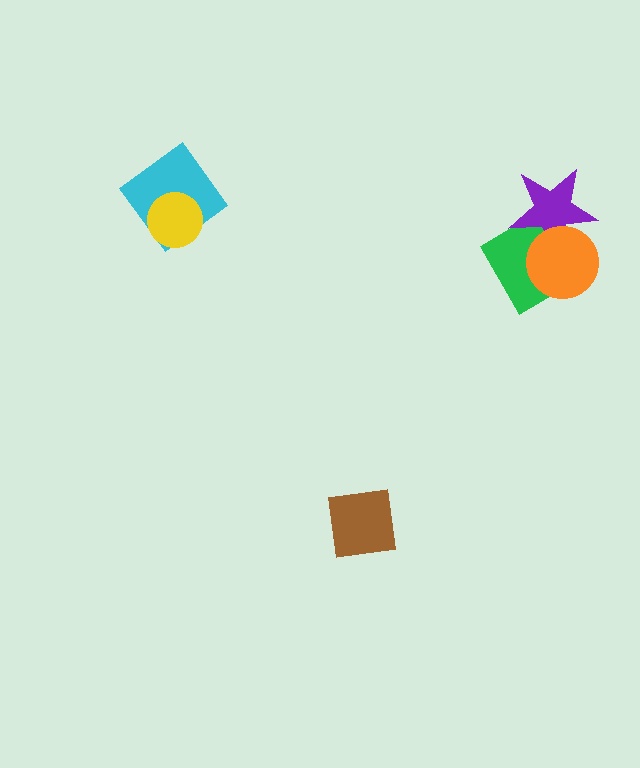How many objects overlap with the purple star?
2 objects overlap with the purple star.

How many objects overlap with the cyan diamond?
1 object overlaps with the cyan diamond.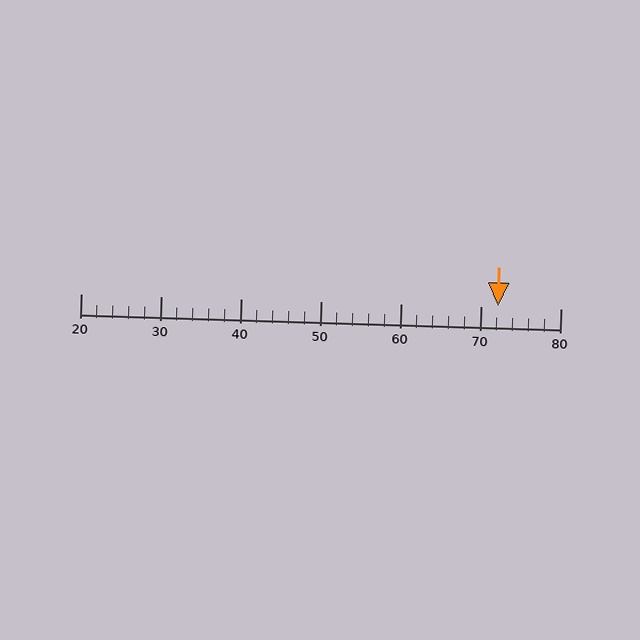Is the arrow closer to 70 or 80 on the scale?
The arrow is closer to 70.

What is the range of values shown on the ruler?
The ruler shows values from 20 to 80.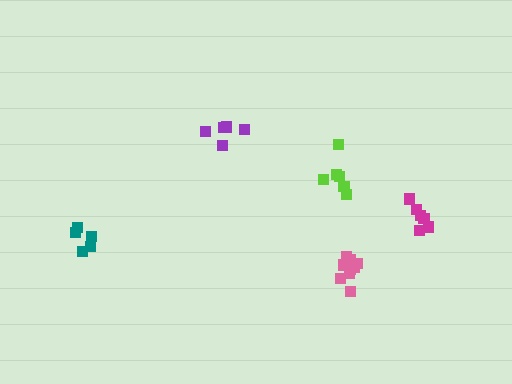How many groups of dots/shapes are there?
There are 5 groups.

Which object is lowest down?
The pink cluster is bottommost.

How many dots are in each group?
Group 1: 5 dots, Group 2: 6 dots, Group 3: 9 dots, Group 4: 5 dots, Group 5: 6 dots (31 total).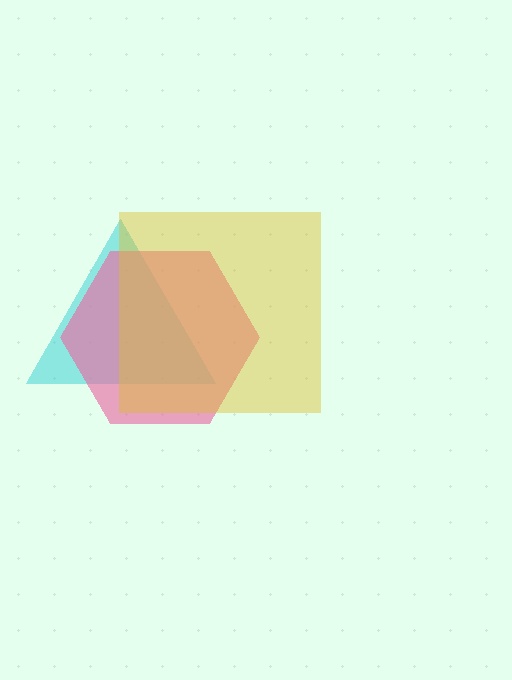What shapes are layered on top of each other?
The layered shapes are: a cyan triangle, a pink hexagon, a yellow square.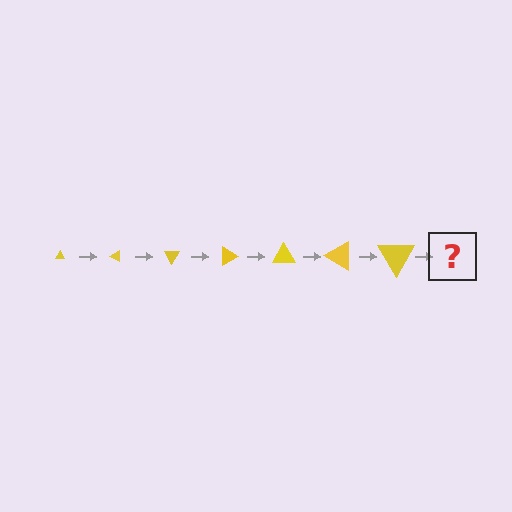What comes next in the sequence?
The next element should be a triangle, larger than the previous one and rotated 210 degrees from the start.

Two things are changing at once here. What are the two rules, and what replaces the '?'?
The two rules are that the triangle grows larger each step and it rotates 30 degrees each step. The '?' should be a triangle, larger than the previous one and rotated 210 degrees from the start.